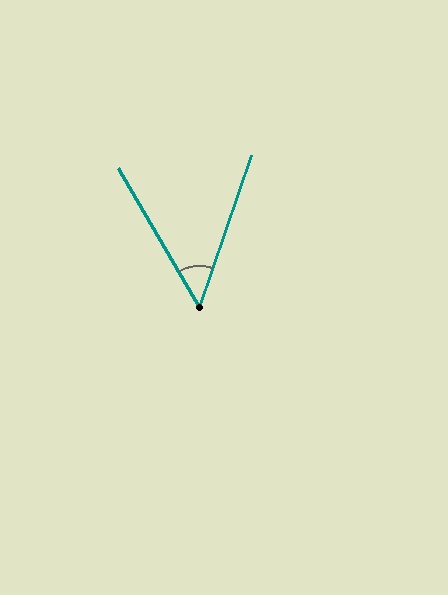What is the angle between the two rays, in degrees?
Approximately 49 degrees.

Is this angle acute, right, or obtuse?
It is acute.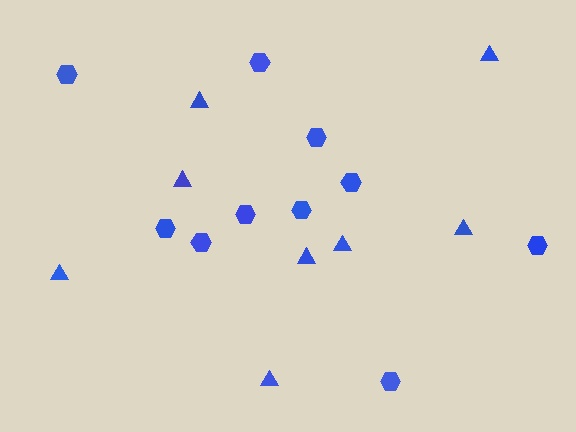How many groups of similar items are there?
There are 2 groups: one group of hexagons (10) and one group of triangles (8).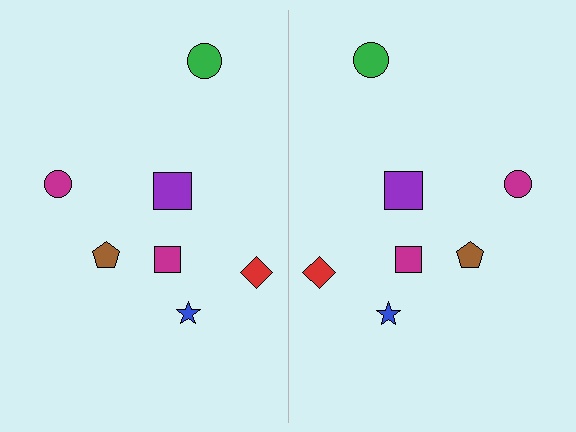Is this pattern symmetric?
Yes, this pattern has bilateral (reflection) symmetry.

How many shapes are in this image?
There are 14 shapes in this image.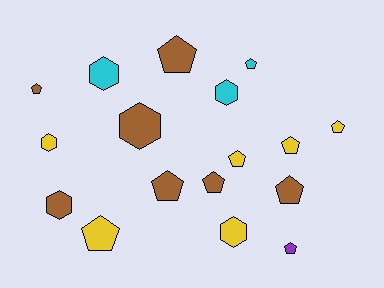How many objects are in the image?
There are 17 objects.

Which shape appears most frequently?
Pentagon, with 11 objects.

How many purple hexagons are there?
There are no purple hexagons.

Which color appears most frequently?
Brown, with 7 objects.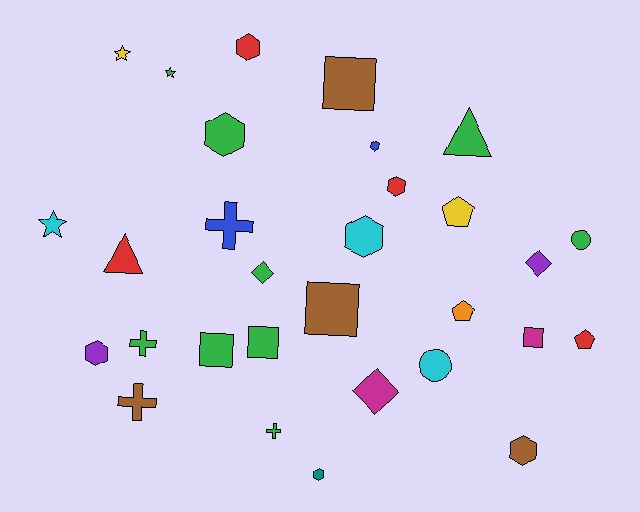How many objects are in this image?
There are 30 objects.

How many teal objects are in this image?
There is 1 teal object.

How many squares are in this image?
There are 5 squares.